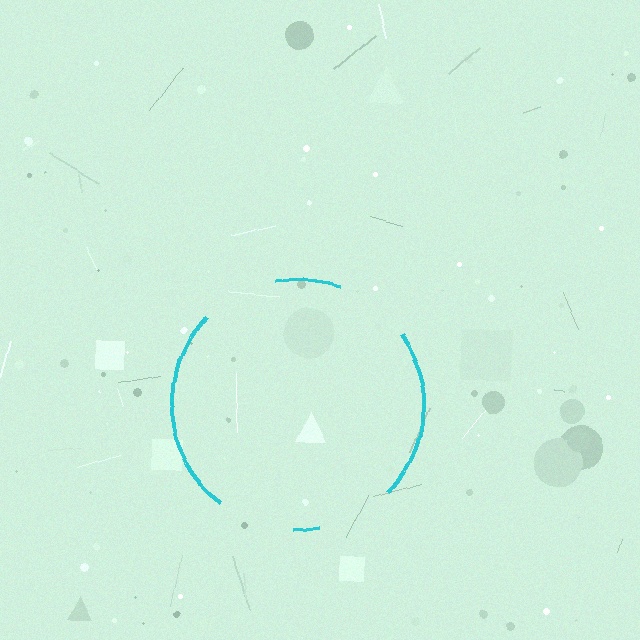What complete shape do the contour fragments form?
The contour fragments form a circle.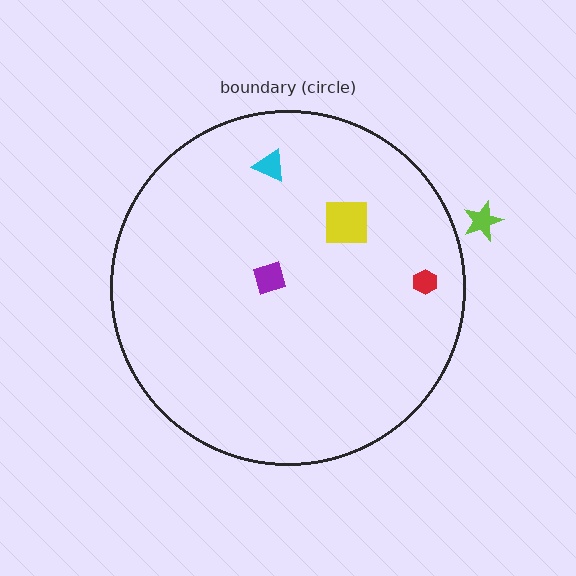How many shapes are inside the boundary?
4 inside, 1 outside.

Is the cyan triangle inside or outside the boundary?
Inside.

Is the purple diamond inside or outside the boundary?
Inside.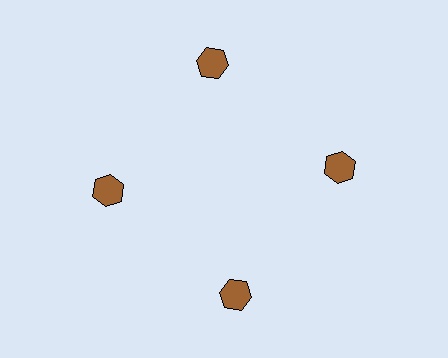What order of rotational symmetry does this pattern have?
This pattern has 4-fold rotational symmetry.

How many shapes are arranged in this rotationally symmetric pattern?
There are 4 shapes, arranged in 4 groups of 1.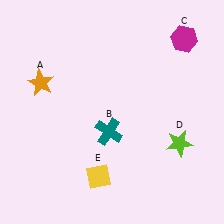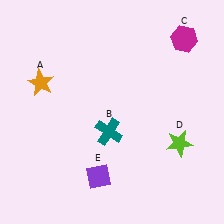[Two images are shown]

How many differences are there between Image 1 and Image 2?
There is 1 difference between the two images.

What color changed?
The diamond (E) changed from yellow in Image 1 to purple in Image 2.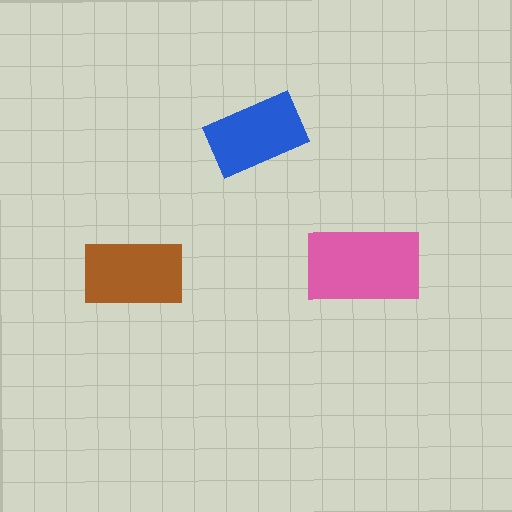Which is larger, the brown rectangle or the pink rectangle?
The pink one.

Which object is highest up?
The blue rectangle is topmost.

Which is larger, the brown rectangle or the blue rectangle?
The brown one.